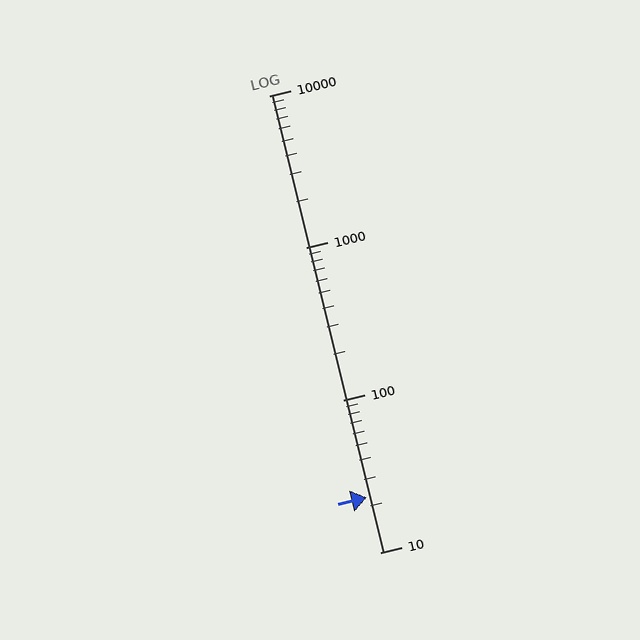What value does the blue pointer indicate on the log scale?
The pointer indicates approximately 23.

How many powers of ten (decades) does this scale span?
The scale spans 3 decades, from 10 to 10000.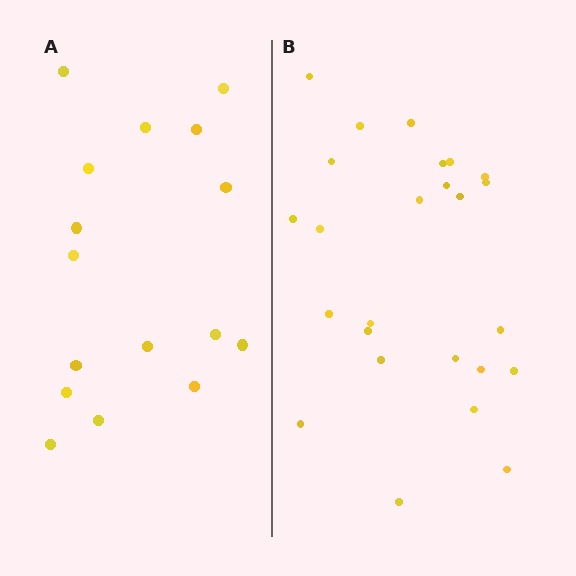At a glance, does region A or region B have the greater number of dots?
Region B (the right region) has more dots.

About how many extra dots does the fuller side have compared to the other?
Region B has roughly 8 or so more dots than region A.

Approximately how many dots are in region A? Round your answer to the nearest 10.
About 20 dots. (The exact count is 16, which rounds to 20.)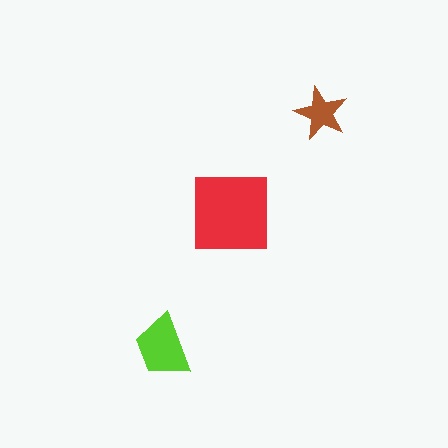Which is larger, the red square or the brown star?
The red square.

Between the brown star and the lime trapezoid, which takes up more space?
The lime trapezoid.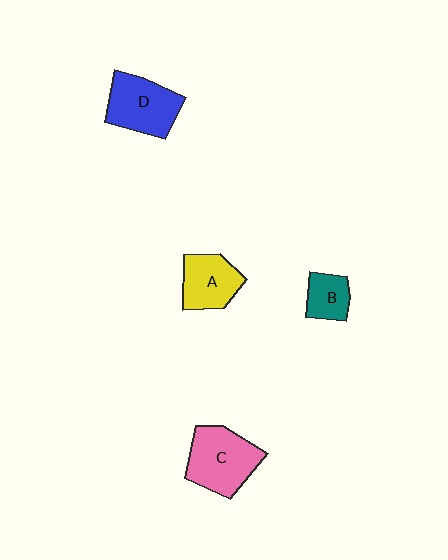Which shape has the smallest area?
Shape B (teal).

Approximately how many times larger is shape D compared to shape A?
Approximately 1.3 times.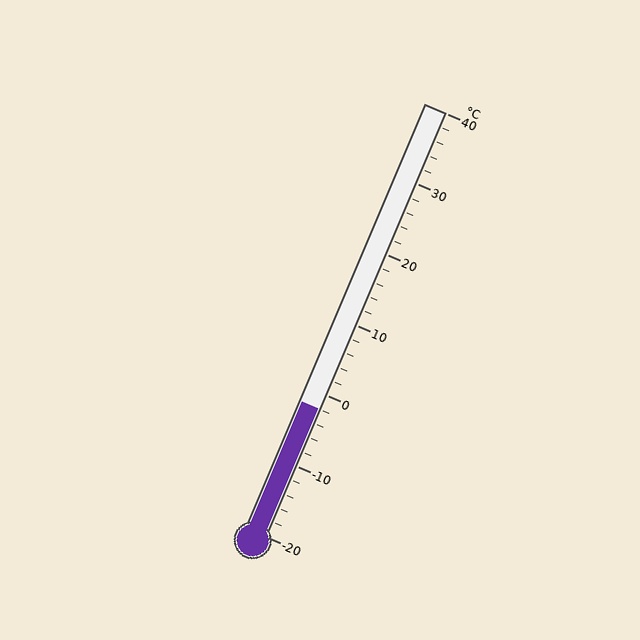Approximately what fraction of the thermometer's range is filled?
The thermometer is filled to approximately 30% of its range.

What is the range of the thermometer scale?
The thermometer scale ranges from -20°C to 40°C.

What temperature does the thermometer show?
The thermometer shows approximately -2°C.